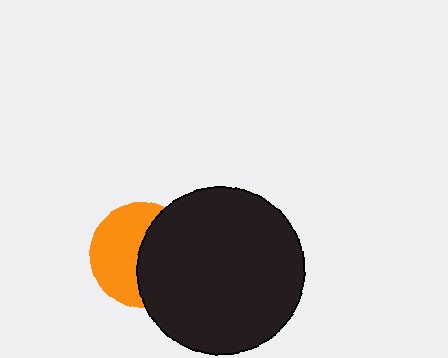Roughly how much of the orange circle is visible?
About half of it is visible (roughly 51%).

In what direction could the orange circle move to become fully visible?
The orange circle could move left. That would shift it out from behind the black circle entirely.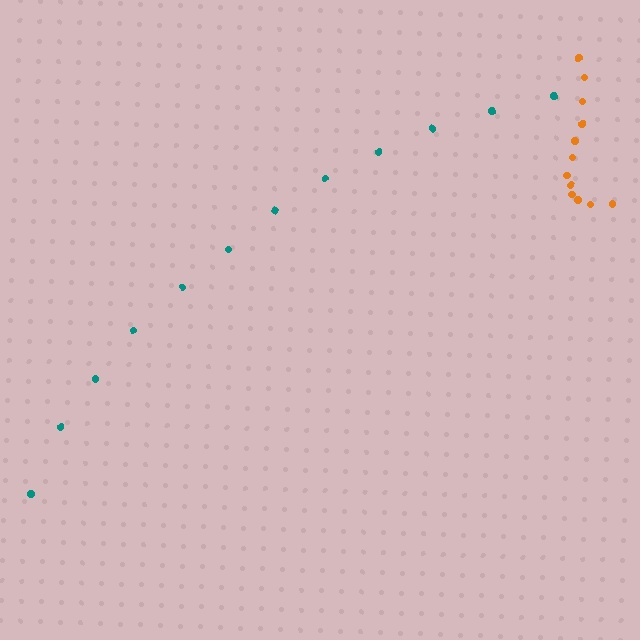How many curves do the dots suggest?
There are 2 distinct paths.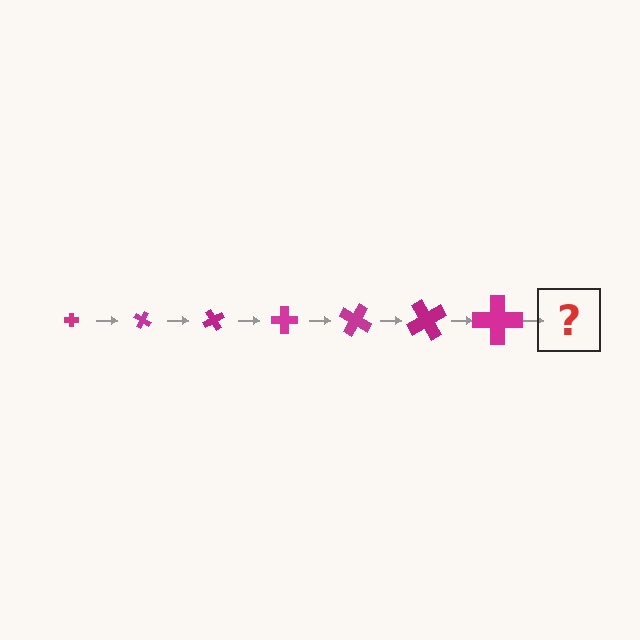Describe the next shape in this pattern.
It should be a cross, larger than the previous one and rotated 210 degrees from the start.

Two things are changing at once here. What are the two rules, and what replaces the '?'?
The two rules are that the cross grows larger each step and it rotates 30 degrees each step. The '?' should be a cross, larger than the previous one and rotated 210 degrees from the start.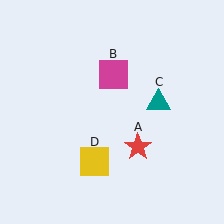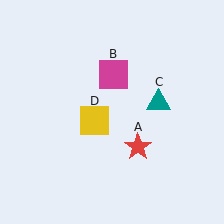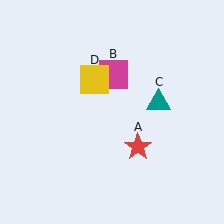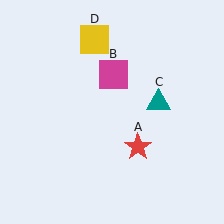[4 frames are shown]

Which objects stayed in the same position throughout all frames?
Red star (object A) and magenta square (object B) and teal triangle (object C) remained stationary.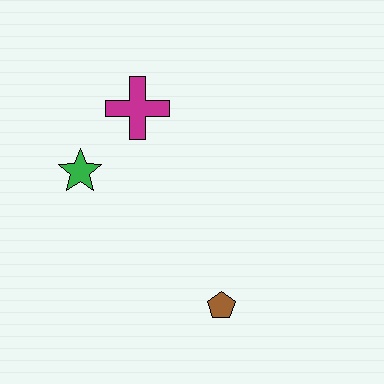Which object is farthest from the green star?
The brown pentagon is farthest from the green star.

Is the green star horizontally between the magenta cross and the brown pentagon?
No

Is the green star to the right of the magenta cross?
No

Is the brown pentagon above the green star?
No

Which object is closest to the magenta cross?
The green star is closest to the magenta cross.